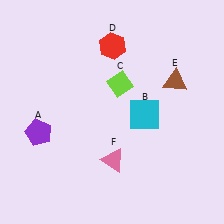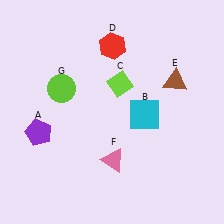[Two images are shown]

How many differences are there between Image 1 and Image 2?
There is 1 difference between the two images.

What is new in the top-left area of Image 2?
A lime circle (G) was added in the top-left area of Image 2.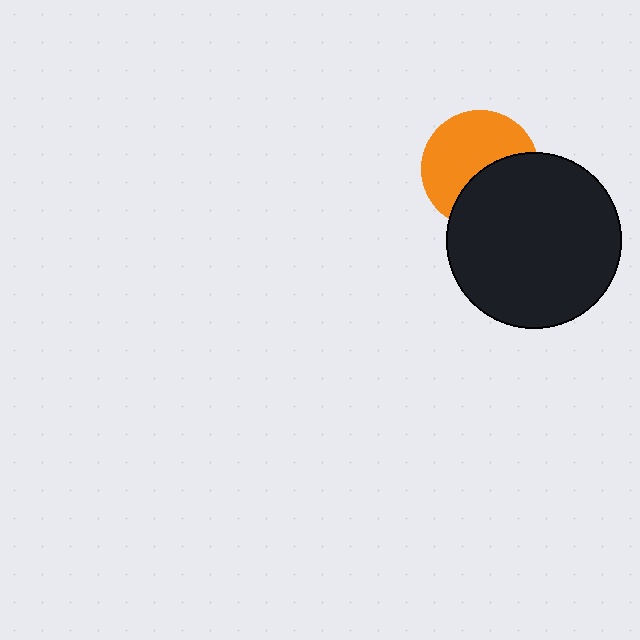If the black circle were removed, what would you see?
You would see the complete orange circle.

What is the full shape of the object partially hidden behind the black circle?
The partially hidden object is an orange circle.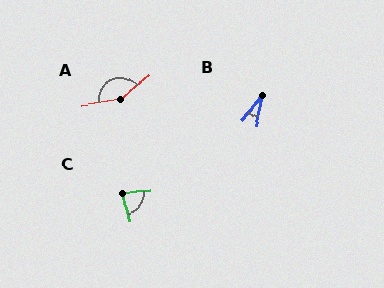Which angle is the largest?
A, at approximately 153 degrees.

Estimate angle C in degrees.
Approximately 81 degrees.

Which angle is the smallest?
B, at approximately 28 degrees.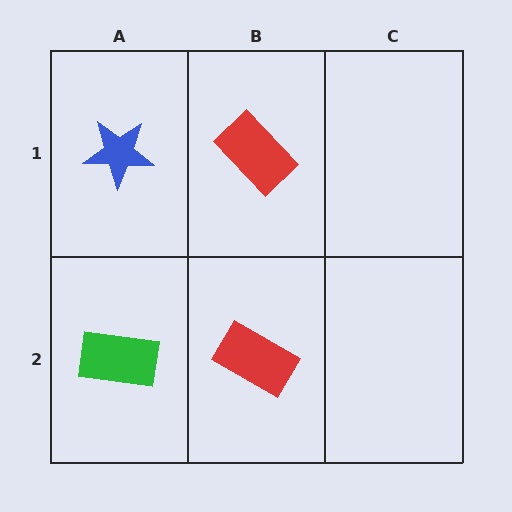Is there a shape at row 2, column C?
No, that cell is empty.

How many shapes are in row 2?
2 shapes.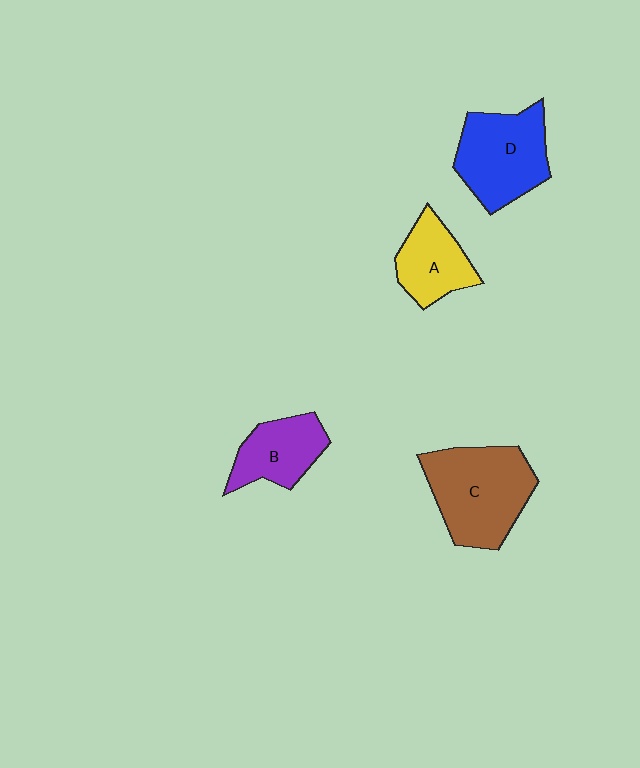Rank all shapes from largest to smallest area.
From largest to smallest: C (brown), D (blue), B (purple), A (yellow).